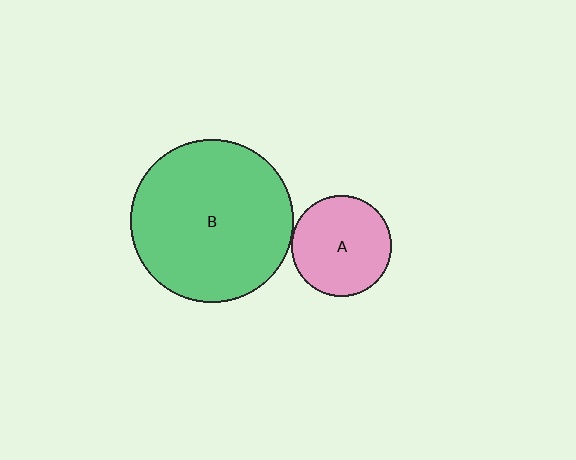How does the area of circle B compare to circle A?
Approximately 2.6 times.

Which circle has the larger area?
Circle B (green).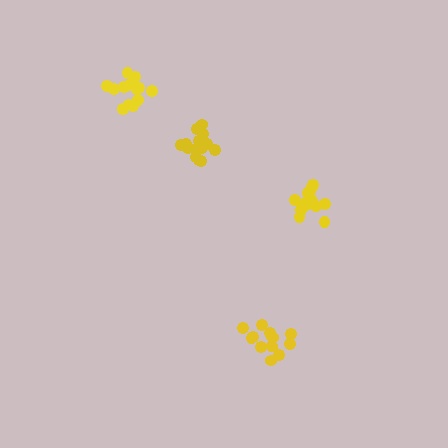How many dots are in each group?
Group 1: 14 dots, Group 2: 16 dots, Group 3: 14 dots, Group 4: 16 dots (60 total).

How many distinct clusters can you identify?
There are 4 distinct clusters.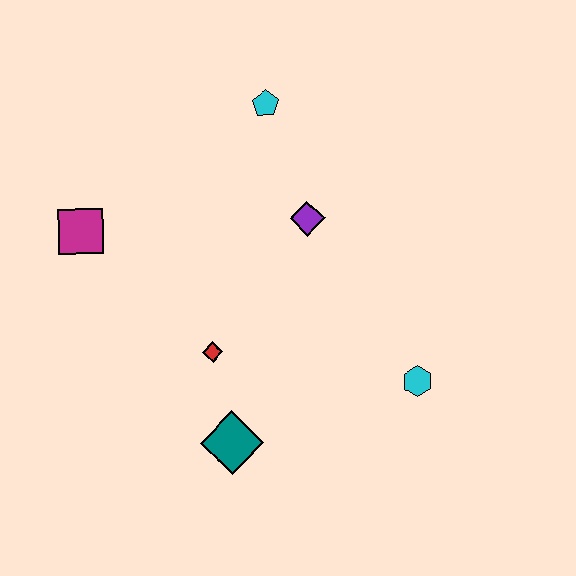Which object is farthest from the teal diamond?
The cyan pentagon is farthest from the teal diamond.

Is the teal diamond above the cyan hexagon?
No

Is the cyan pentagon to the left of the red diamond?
No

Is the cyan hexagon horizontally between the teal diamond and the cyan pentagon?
No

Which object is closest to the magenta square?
The red diamond is closest to the magenta square.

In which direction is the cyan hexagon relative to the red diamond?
The cyan hexagon is to the right of the red diamond.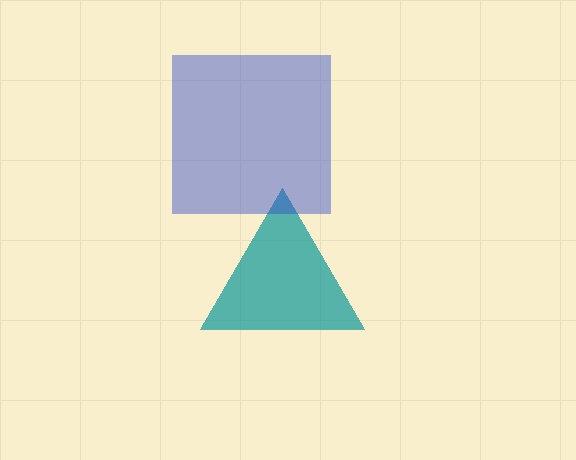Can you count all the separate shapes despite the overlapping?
Yes, there are 2 separate shapes.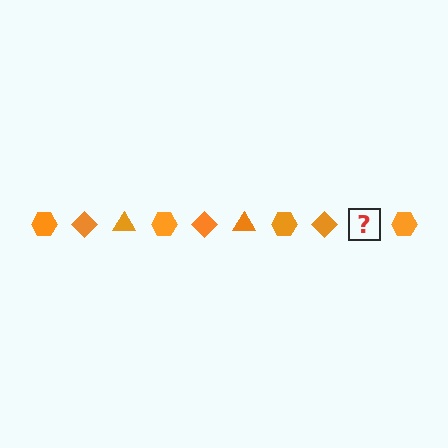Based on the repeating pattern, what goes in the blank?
The blank should be an orange triangle.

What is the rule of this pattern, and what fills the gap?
The rule is that the pattern cycles through hexagon, diamond, triangle shapes in orange. The gap should be filled with an orange triangle.